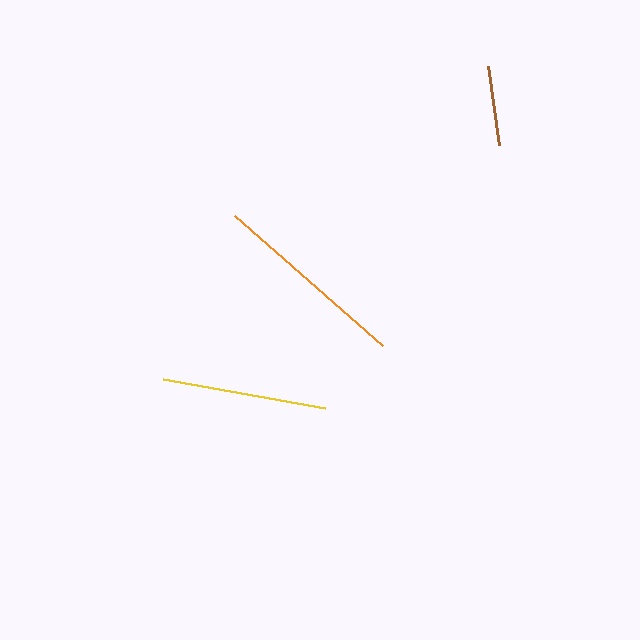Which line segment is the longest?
The orange line is the longest at approximately 197 pixels.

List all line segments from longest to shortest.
From longest to shortest: orange, yellow, brown.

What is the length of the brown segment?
The brown segment is approximately 80 pixels long.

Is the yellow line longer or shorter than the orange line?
The orange line is longer than the yellow line.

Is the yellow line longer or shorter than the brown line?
The yellow line is longer than the brown line.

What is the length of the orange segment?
The orange segment is approximately 197 pixels long.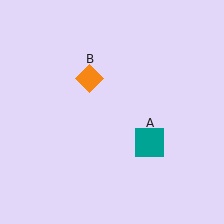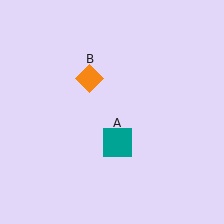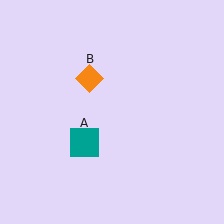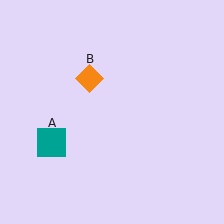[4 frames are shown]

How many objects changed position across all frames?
1 object changed position: teal square (object A).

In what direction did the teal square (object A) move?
The teal square (object A) moved left.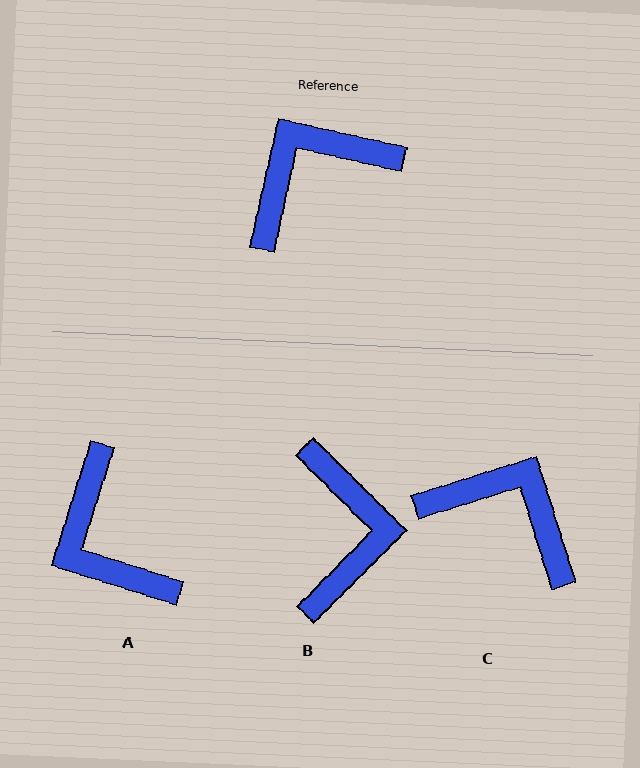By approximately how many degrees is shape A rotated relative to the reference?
Approximately 85 degrees counter-clockwise.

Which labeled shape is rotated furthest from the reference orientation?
B, about 122 degrees away.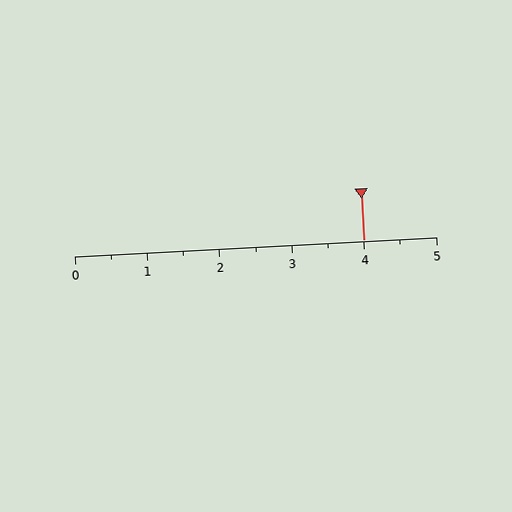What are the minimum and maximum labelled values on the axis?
The axis runs from 0 to 5.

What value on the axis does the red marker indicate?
The marker indicates approximately 4.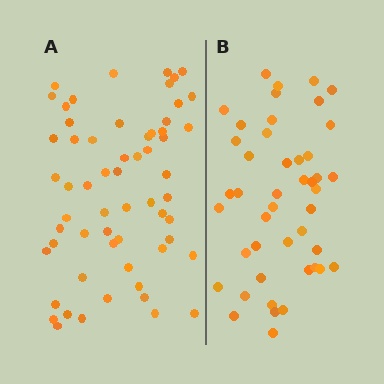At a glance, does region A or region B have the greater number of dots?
Region A (the left region) has more dots.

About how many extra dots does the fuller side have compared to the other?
Region A has approximately 15 more dots than region B.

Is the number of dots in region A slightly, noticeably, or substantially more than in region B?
Region A has noticeably more, but not dramatically so. The ratio is roughly 1.3 to 1.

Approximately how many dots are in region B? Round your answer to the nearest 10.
About 40 dots. (The exact count is 45, which rounds to 40.)